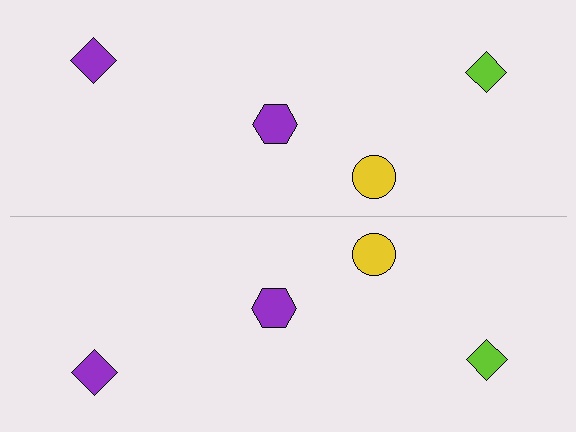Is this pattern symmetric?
Yes, this pattern has bilateral (reflection) symmetry.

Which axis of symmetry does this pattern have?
The pattern has a horizontal axis of symmetry running through the center of the image.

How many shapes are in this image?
There are 8 shapes in this image.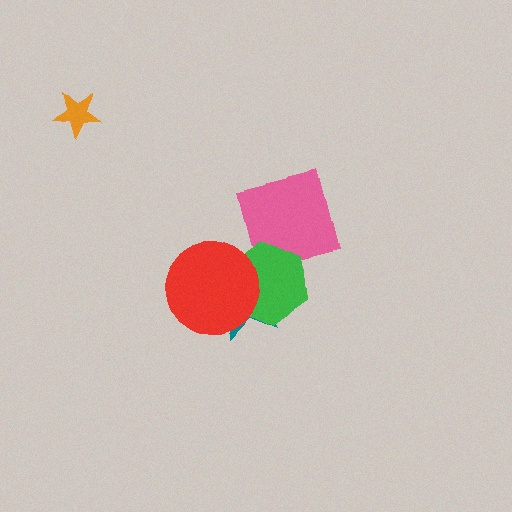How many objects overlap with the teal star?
2 objects overlap with the teal star.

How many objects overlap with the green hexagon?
3 objects overlap with the green hexagon.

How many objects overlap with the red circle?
2 objects overlap with the red circle.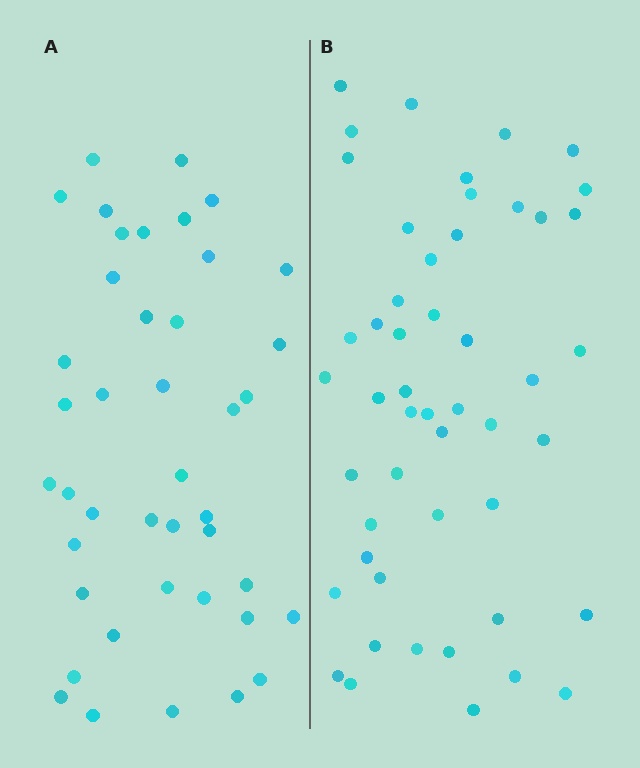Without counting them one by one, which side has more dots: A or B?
Region B (the right region) has more dots.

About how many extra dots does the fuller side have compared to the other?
Region B has roughly 8 or so more dots than region A.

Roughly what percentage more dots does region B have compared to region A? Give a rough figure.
About 20% more.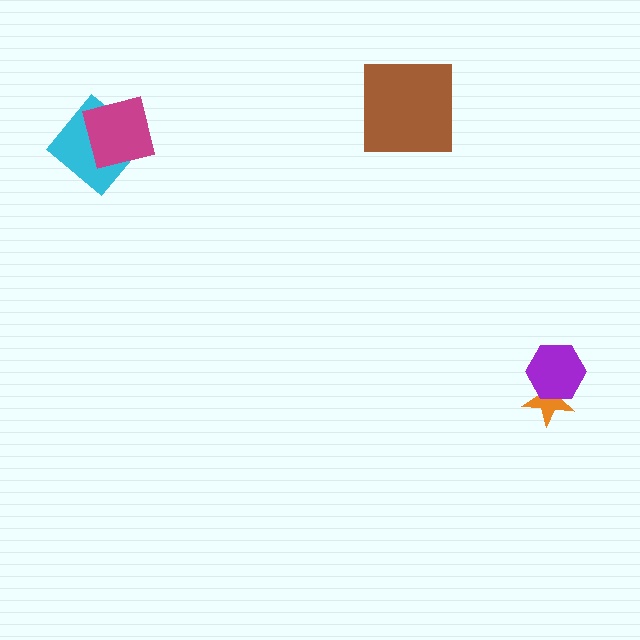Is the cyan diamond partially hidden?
Yes, it is partially covered by another shape.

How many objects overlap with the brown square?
0 objects overlap with the brown square.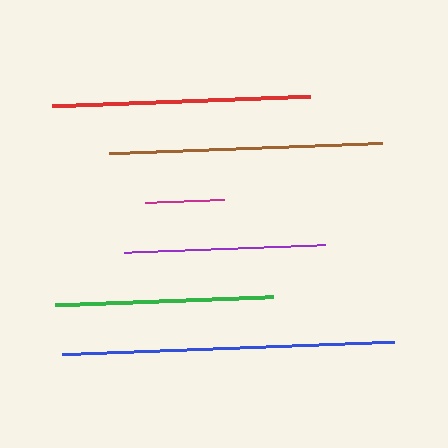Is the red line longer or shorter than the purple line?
The red line is longer than the purple line.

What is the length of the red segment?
The red segment is approximately 258 pixels long.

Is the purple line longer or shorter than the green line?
The green line is longer than the purple line.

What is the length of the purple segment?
The purple segment is approximately 200 pixels long.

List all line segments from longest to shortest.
From longest to shortest: blue, brown, red, green, purple, magenta.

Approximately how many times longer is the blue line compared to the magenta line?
The blue line is approximately 4.2 times the length of the magenta line.